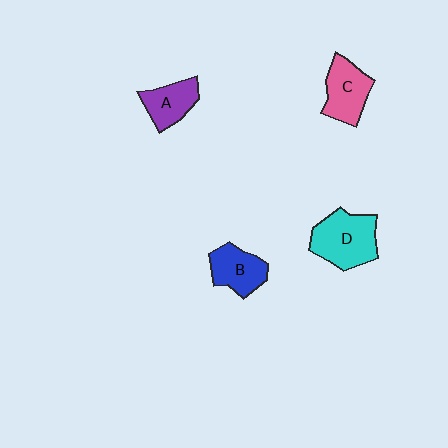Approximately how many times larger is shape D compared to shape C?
Approximately 1.3 times.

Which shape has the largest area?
Shape D (cyan).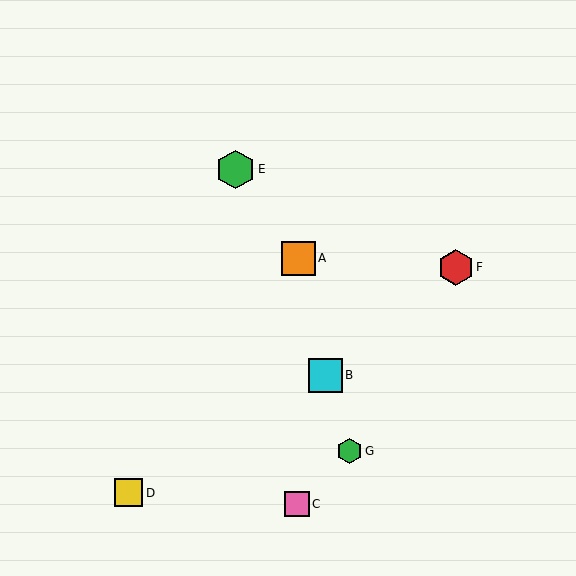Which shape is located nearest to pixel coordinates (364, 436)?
The green hexagon (labeled G) at (349, 451) is nearest to that location.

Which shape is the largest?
The green hexagon (labeled E) is the largest.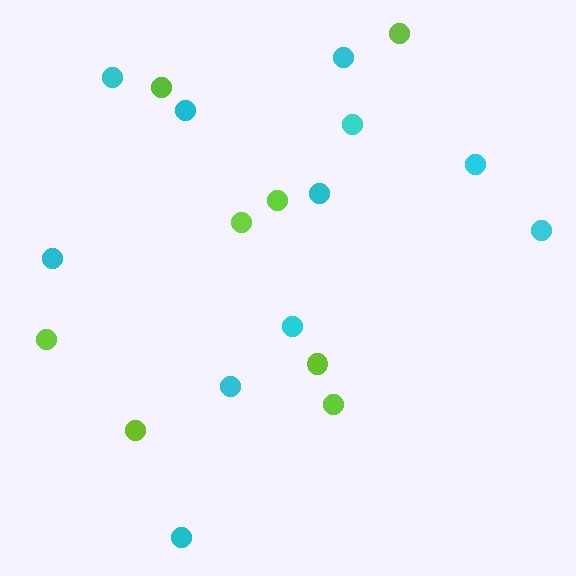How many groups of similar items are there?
There are 2 groups: one group of cyan circles (11) and one group of lime circles (8).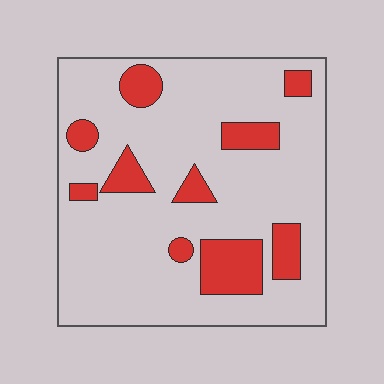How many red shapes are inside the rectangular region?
10.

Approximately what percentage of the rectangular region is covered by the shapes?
Approximately 20%.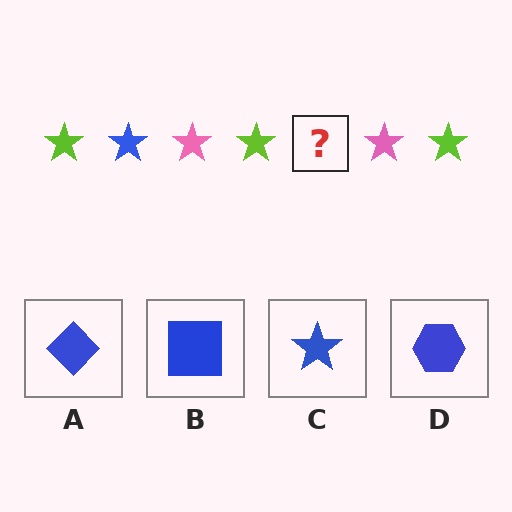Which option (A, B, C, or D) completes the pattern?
C.